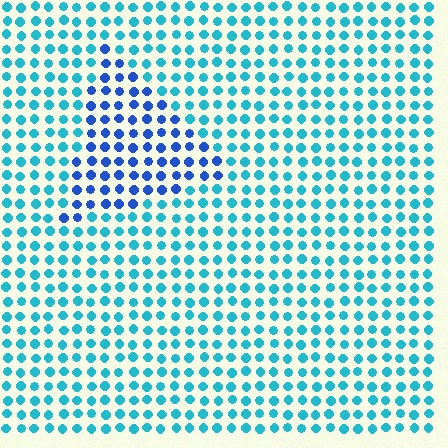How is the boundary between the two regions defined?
The boundary is defined purely by a slight shift in hue (about 37 degrees). Spacing, size, and orientation are identical on both sides.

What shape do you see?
I see a triangle.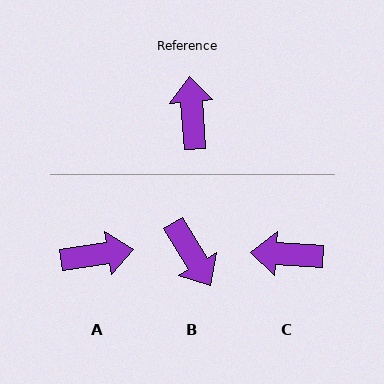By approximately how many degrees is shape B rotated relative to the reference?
Approximately 154 degrees clockwise.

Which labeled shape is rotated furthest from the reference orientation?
B, about 154 degrees away.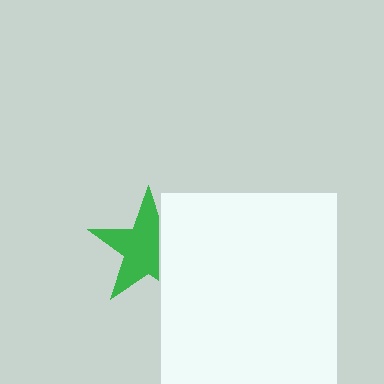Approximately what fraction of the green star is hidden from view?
Roughly 32% of the green star is hidden behind the white rectangle.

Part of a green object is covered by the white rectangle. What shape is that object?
It is a star.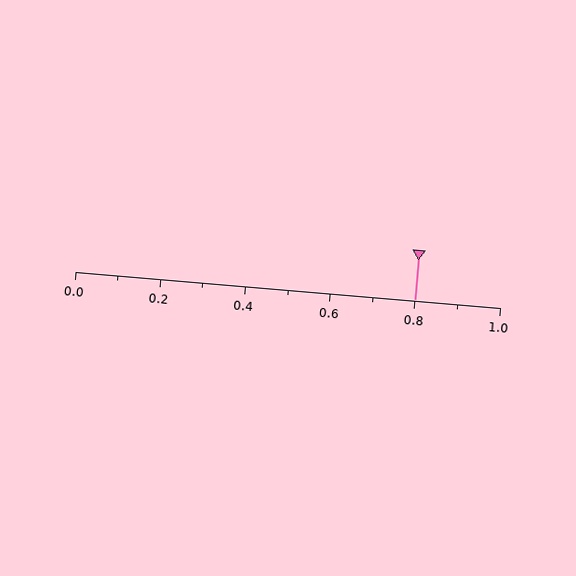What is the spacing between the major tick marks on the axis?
The major ticks are spaced 0.2 apart.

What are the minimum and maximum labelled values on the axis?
The axis runs from 0.0 to 1.0.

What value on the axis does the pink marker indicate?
The marker indicates approximately 0.8.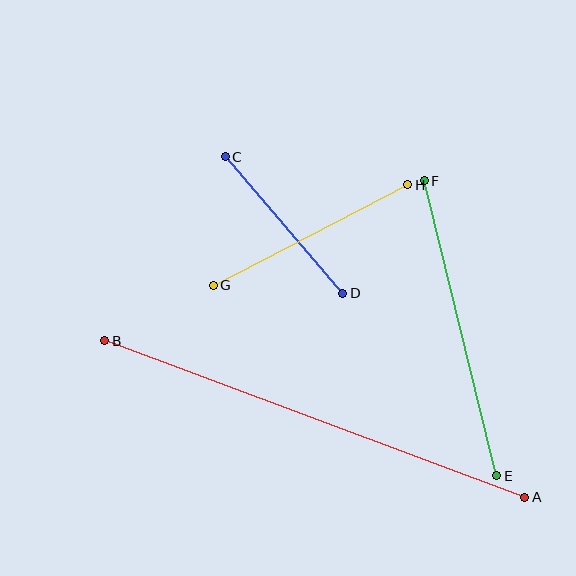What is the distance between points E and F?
The distance is approximately 304 pixels.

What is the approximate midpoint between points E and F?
The midpoint is at approximately (460, 328) pixels.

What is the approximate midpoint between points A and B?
The midpoint is at approximately (315, 419) pixels.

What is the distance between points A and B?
The distance is approximately 449 pixels.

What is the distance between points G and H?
The distance is approximately 219 pixels.